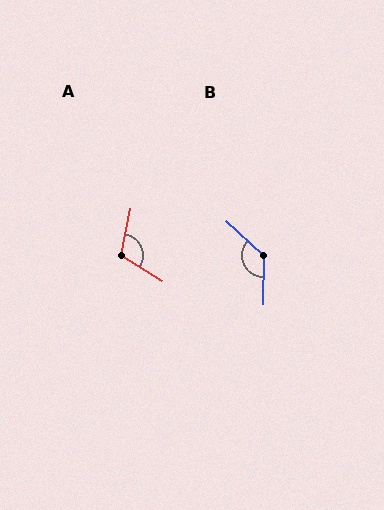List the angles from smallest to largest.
A (110°), B (131°).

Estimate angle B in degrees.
Approximately 131 degrees.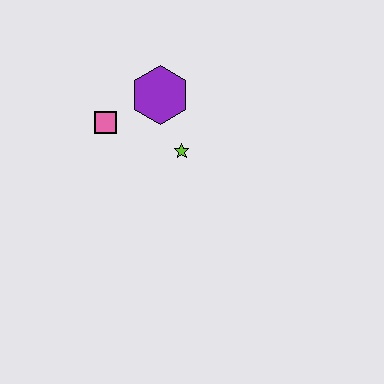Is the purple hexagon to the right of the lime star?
No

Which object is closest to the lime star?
The purple hexagon is closest to the lime star.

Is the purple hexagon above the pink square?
Yes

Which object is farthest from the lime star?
The pink square is farthest from the lime star.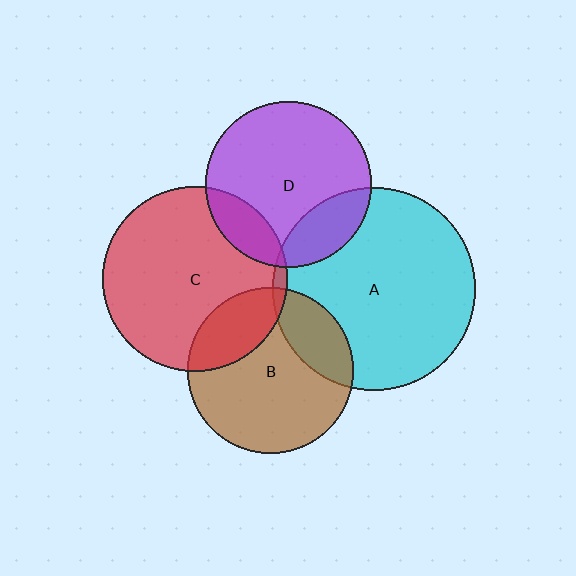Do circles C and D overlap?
Yes.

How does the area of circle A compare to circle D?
Approximately 1.5 times.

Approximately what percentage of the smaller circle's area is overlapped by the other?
Approximately 15%.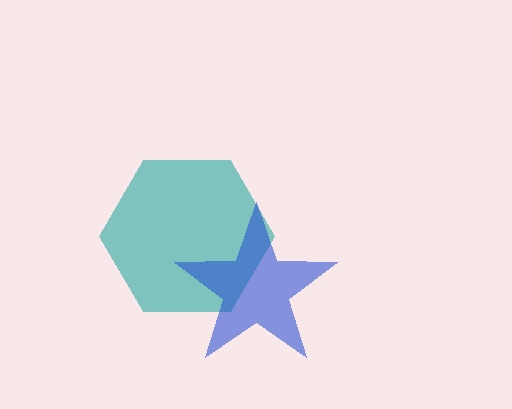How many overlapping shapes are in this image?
There are 2 overlapping shapes in the image.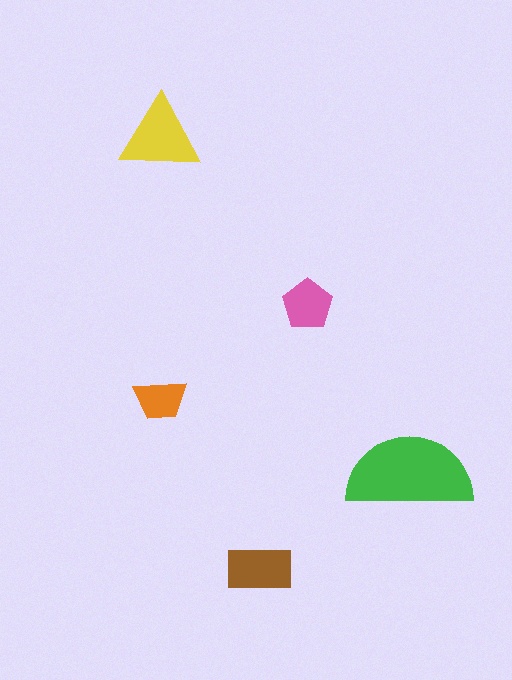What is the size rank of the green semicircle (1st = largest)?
1st.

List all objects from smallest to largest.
The orange trapezoid, the pink pentagon, the brown rectangle, the yellow triangle, the green semicircle.